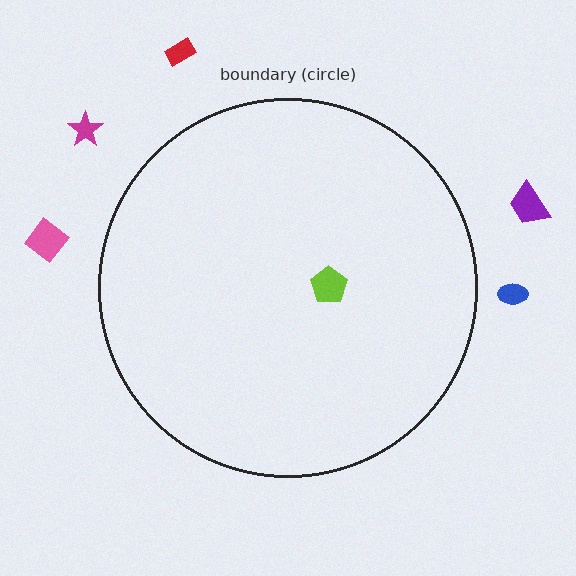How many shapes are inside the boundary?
1 inside, 5 outside.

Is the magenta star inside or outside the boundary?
Outside.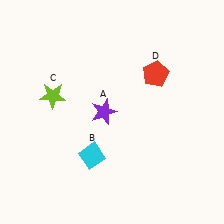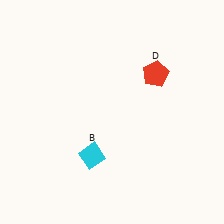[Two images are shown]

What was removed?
The lime star (C), the purple star (A) were removed in Image 2.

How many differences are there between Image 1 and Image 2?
There are 2 differences between the two images.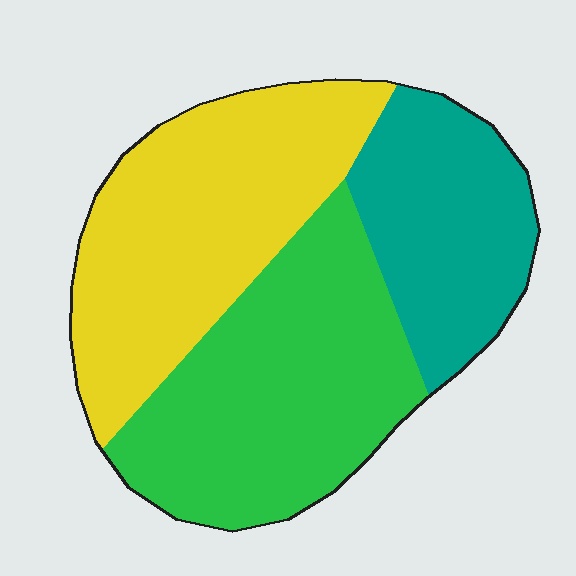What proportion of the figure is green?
Green takes up between a third and a half of the figure.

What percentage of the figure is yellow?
Yellow takes up between a quarter and a half of the figure.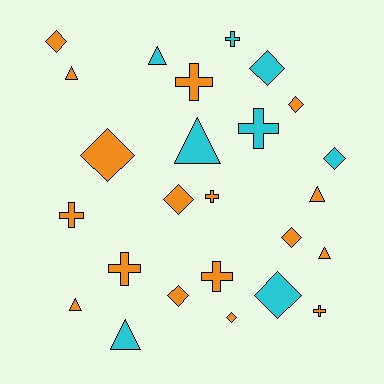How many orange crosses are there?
There are 6 orange crosses.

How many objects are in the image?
There are 25 objects.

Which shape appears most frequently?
Diamond, with 10 objects.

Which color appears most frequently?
Orange, with 17 objects.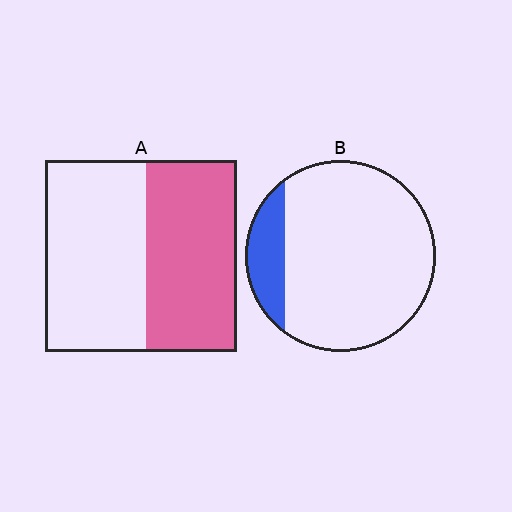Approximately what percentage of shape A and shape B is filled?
A is approximately 45% and B is approximately 15%.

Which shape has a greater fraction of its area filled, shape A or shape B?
Shape A.